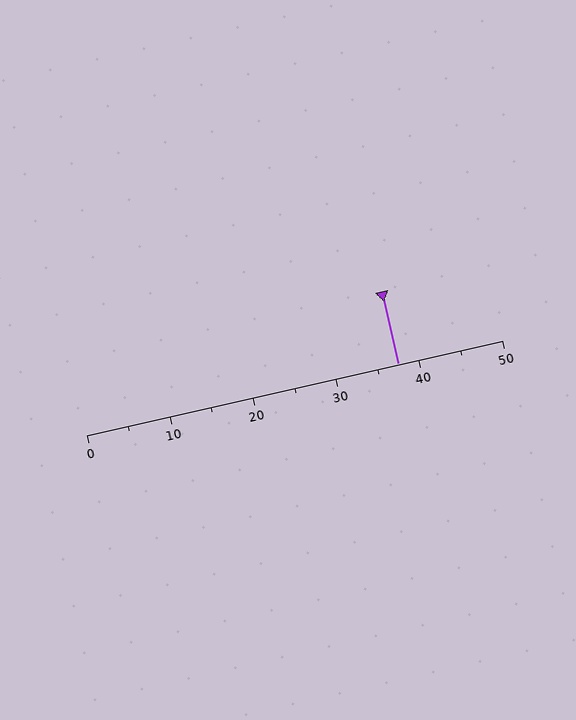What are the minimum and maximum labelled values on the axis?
The axis runs from 0 to 50.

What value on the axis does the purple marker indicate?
The marker indicates approximately 37.5.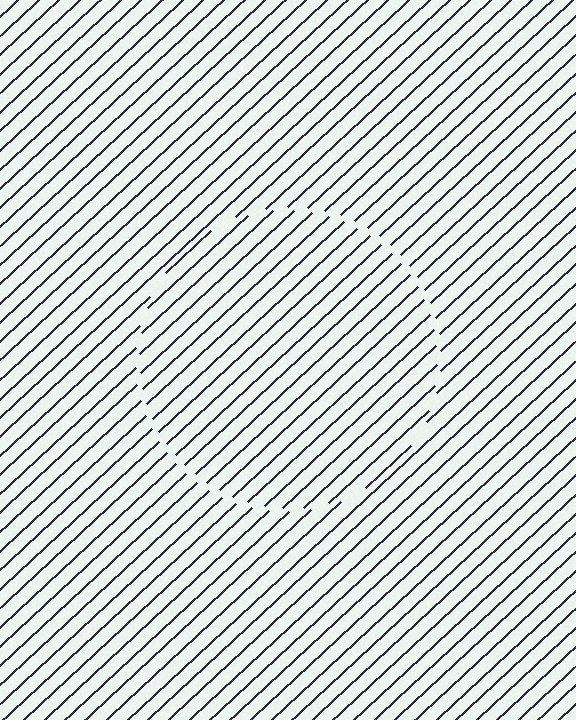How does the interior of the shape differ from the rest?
The interior of the shape contains the same grating, shifted by half a period — the contour is defined by the phase discontinuity where line-ends from the inner and outer gratings abut.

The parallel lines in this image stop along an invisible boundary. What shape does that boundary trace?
An illusory circle. The interior of the shape contains the same grating, shifted by half a period — the contour is defined by the phase discontinuity where line-ends from the inner and outer gratings abut.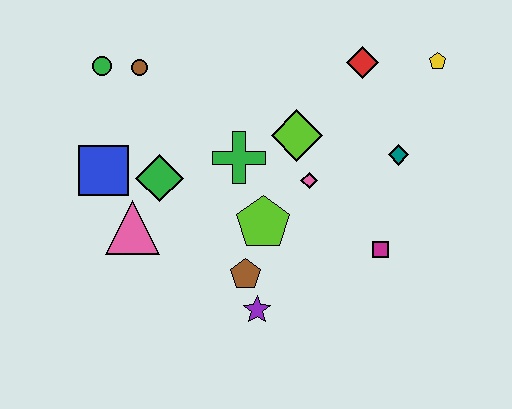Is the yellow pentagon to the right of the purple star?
Yes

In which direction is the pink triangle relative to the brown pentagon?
The pink triangle is to the left of the brown pentagon.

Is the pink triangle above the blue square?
No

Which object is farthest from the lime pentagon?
The yellow pentagon is farthest from the lime pentagon.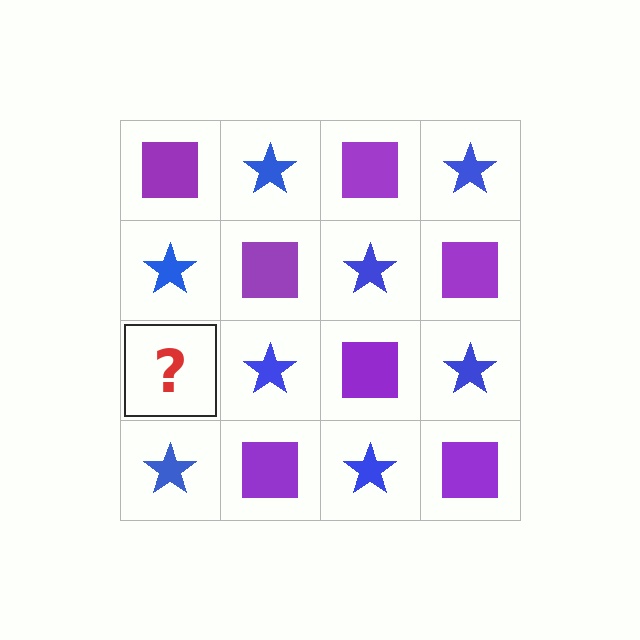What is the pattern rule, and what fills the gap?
The rule is that it alternates purple square and blue star in a checkerboard pattern. The gap should be filled with a purple square.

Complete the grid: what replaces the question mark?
The question mark should be replaced with a purple square.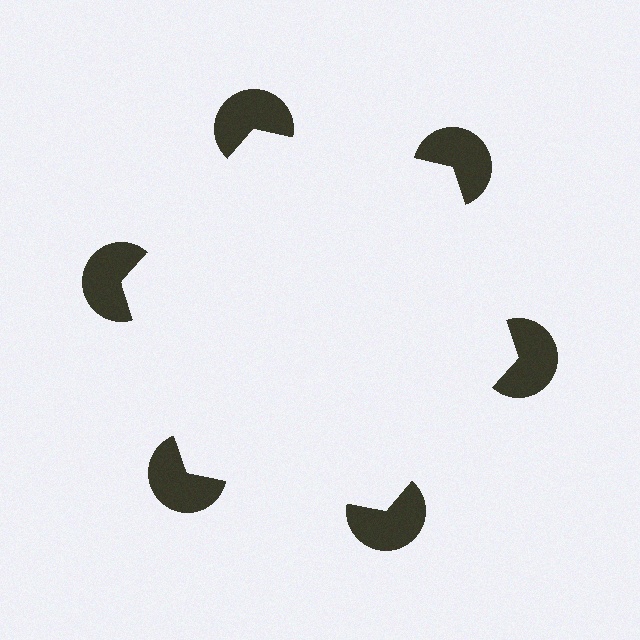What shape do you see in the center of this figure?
An illusory hexagon — its edges are inferred from the aligned wedge cuts in the pac-man discs, not physically drawn.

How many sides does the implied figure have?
6 sides.